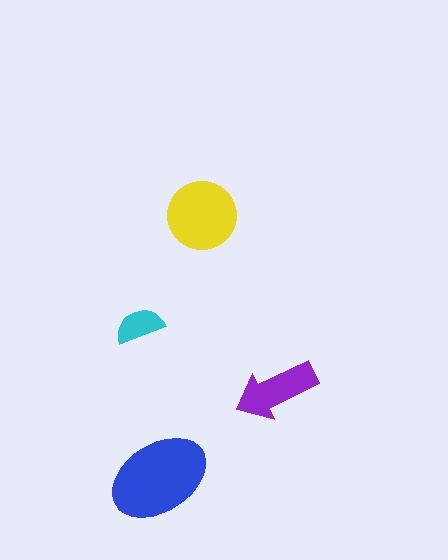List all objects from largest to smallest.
The blue ellipse, the yellow circle, the purple arrow, the cyan semicircle.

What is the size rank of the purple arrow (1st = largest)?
3rd.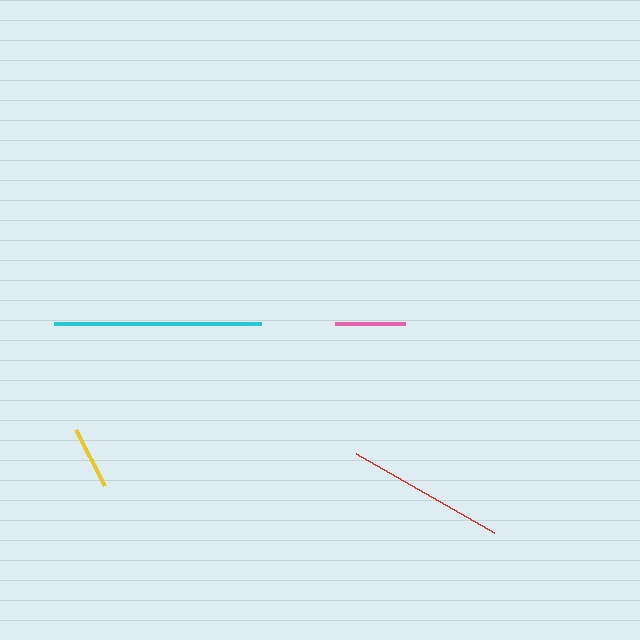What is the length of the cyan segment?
The cyan segment is approximately 207 pixels long.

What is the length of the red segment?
The red segment is approximately 160 pixels long.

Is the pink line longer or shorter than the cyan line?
The cyan line is longer than the pink line.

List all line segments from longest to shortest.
From longest to shortest: cyan, red, pink, yellow.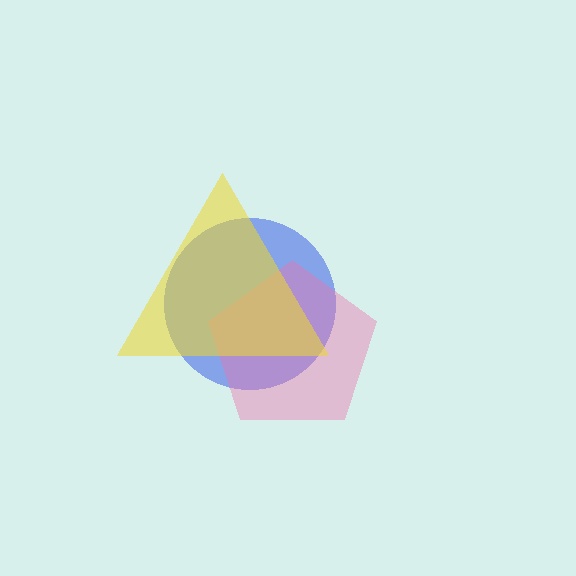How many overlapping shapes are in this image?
There are 3 overlapping shapes in the image.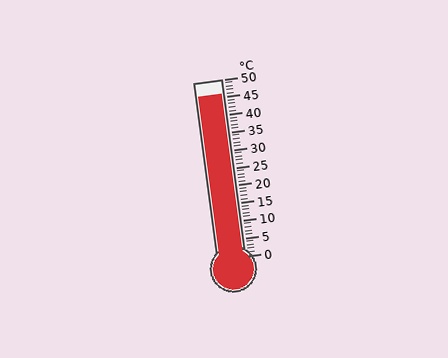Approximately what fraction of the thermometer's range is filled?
The thermometer is filled to approximately 90% of its range.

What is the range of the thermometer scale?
The thermometer scale ranges from 0°C to 50°C.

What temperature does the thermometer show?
The thermometer shows approximately 46°C.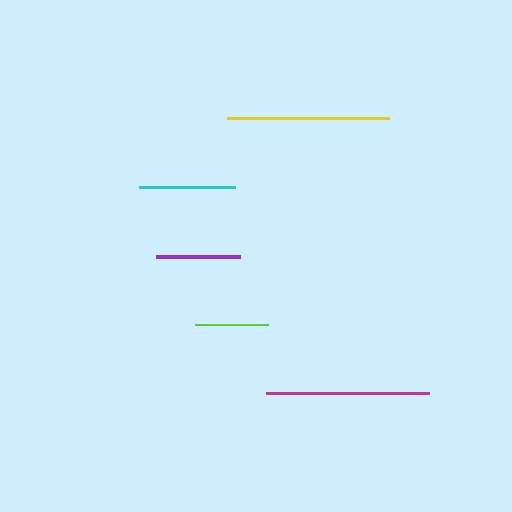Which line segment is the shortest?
The lime line is the shortest at approximately 73 pixels.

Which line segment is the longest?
The magenta line is the longest at approximately 164 pixels.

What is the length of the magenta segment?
The magenta segment is approximately 164 pixels long.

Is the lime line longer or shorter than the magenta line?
The magenta line is longer than the lime line.